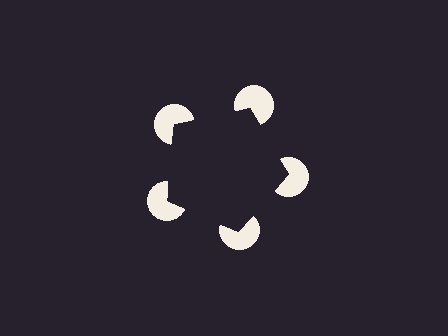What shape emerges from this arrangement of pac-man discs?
An illusory pentagon — its edges are inferred from the aligned wedge cuts in the pac-man discs, not physically drawn.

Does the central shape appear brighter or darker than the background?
It typically appears slightly darker than the background, even though no actual brightness change is drawn.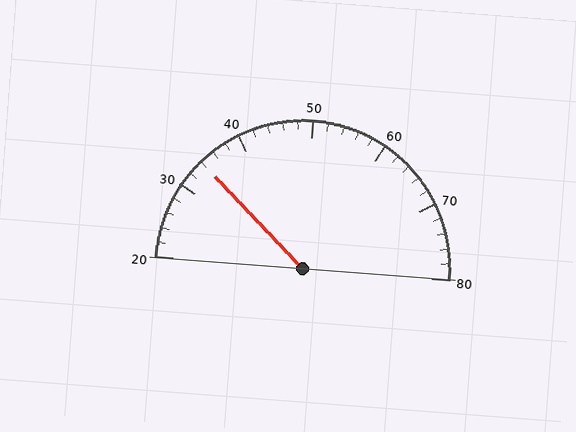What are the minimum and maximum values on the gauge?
The gauge ranges from 20 to 80.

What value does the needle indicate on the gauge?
The needle indicates approximately 34.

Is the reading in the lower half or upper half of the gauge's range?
The reading is in the lower half of the range (20 to 80).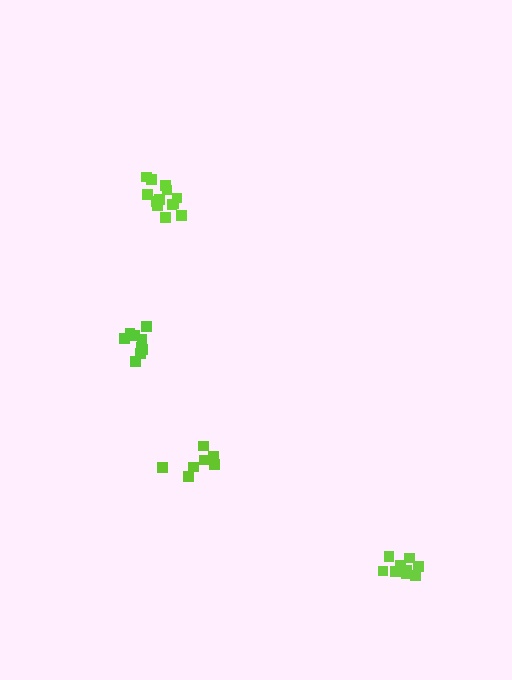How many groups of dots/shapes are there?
There are 4 groups.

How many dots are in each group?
Group 1: 13 dots, Group 2: 9 dots, Group 3: 9 dots, Group 4: 7 dots (38 total).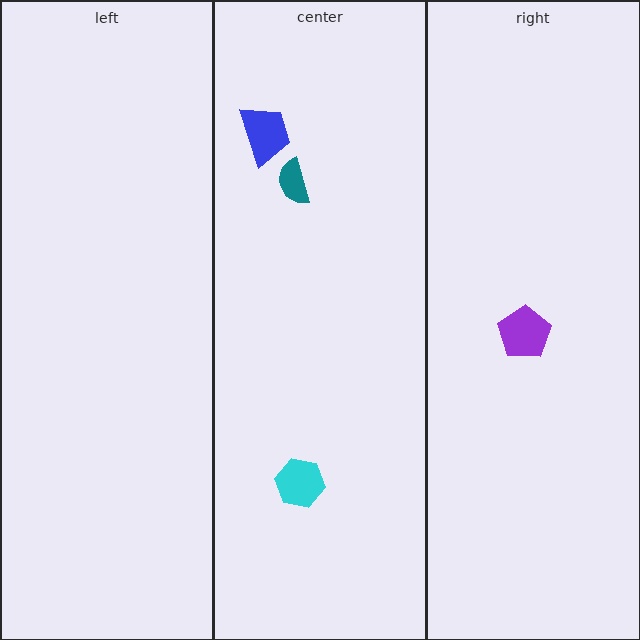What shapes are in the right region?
The purple pentagon.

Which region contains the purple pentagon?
The right region.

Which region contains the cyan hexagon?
The center region.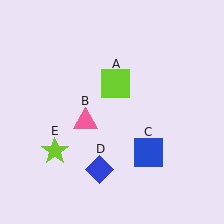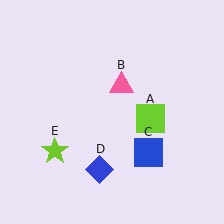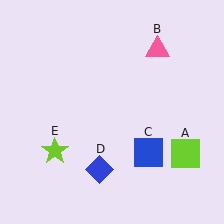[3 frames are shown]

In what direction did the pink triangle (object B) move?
The pink triangle (object B) moved up and to the right.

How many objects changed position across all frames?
2 objects changed position: lime square (object A), pink triangle (object B).